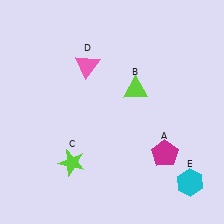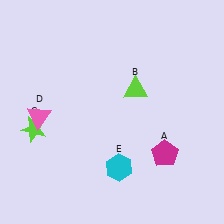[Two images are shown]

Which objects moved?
The objects that moved are: the lime star (C), the pink triangle (D), the cyan hexagon (E).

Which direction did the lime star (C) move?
The lime star (C) moved left.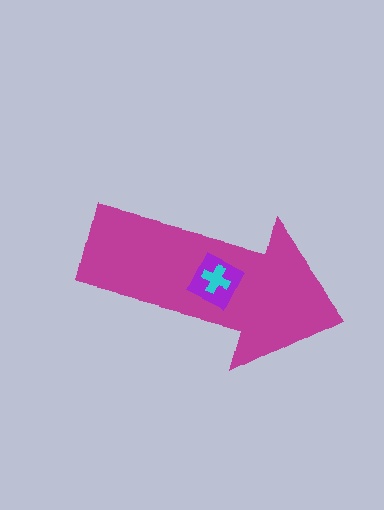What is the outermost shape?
The magenta arrow.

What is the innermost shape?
The cyan cross.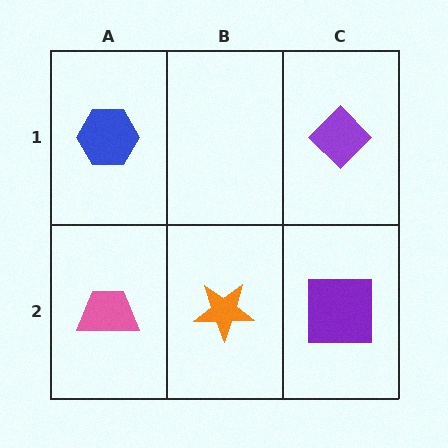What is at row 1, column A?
A blue hexagon.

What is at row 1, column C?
A purple diamond.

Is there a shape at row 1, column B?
No, that cell is empty.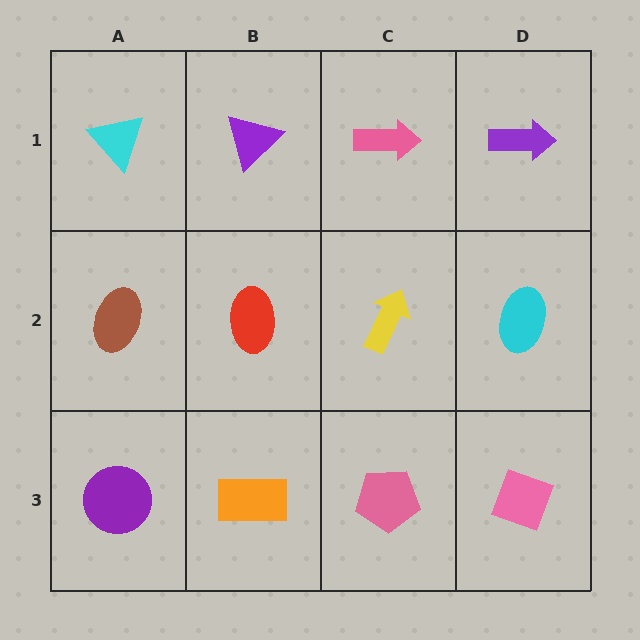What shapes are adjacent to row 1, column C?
A yellow arrow (row 2, column C), a purple triangle (row 1, column B), a purple arrow (row 1, column D).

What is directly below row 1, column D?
A cyan ellipse.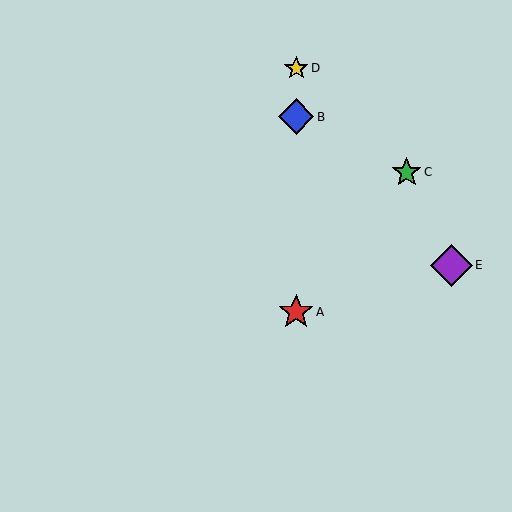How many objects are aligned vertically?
3 objects (A, B, D) are aligned vertically.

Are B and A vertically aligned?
Yes, both are at x≈296.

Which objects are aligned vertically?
Objects A, B, D are aligned vertically.